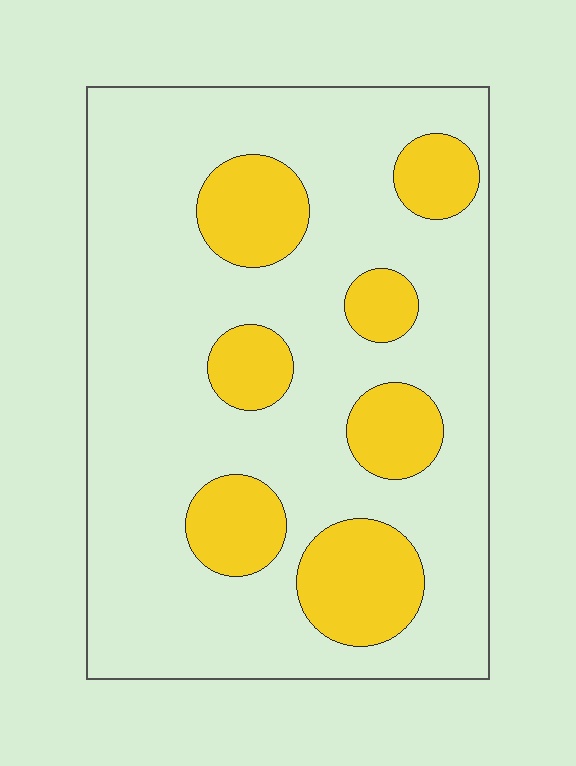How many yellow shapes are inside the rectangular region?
7.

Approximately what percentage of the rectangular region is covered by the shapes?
Approximately 25%.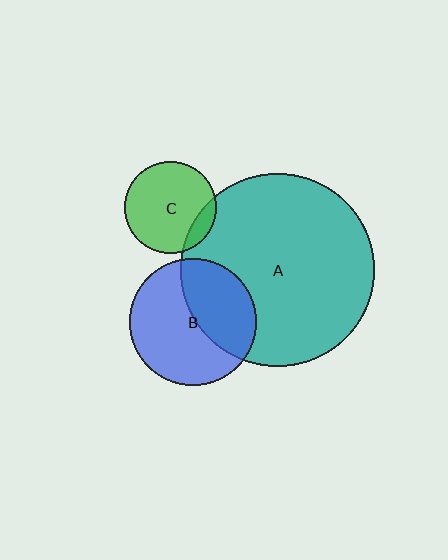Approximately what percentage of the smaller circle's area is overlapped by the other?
Approximately 40%.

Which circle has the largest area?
Circle A (teal).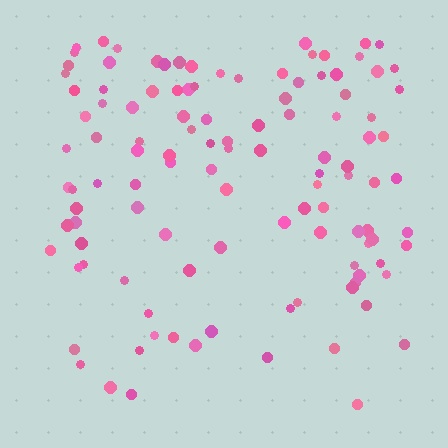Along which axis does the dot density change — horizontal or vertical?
Vertical.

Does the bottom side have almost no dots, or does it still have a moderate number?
Still a moderate number, just noticeably fewer than the top.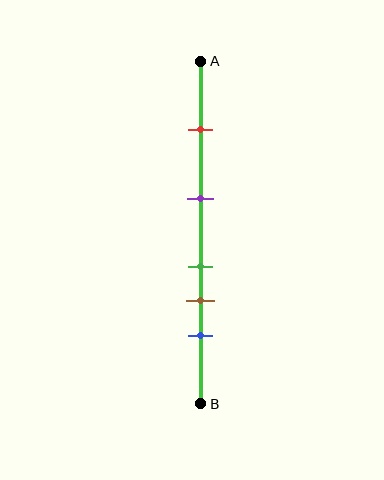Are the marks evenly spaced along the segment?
No, the marks are not evenly spaced.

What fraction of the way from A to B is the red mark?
The red mark is approximately 20% (0.2) of the way from A to B.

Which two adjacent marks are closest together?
The green and brown marks are the closest adjacent pair.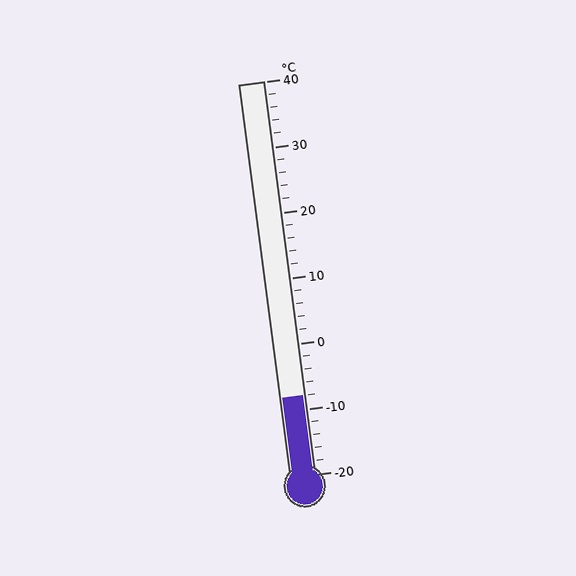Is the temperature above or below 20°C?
The temperature is below 20°C.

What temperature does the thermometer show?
The thermometer shows approximately -8°C.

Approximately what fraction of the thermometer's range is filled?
The thermometer is filled to approximately 20% of its range.